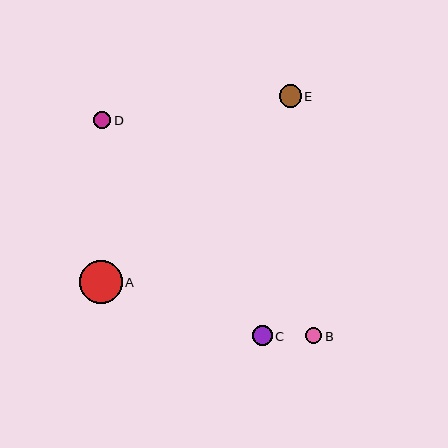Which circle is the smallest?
Circle B is the smallest with a size of approximately 16 pixels.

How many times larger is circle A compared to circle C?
Circle A is approximately 2.1 times the size of circle C.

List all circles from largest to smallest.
From largest to smallest: A, E, C, D, B.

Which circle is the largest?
Circle A is the largest with a size of approximately 43 pixels.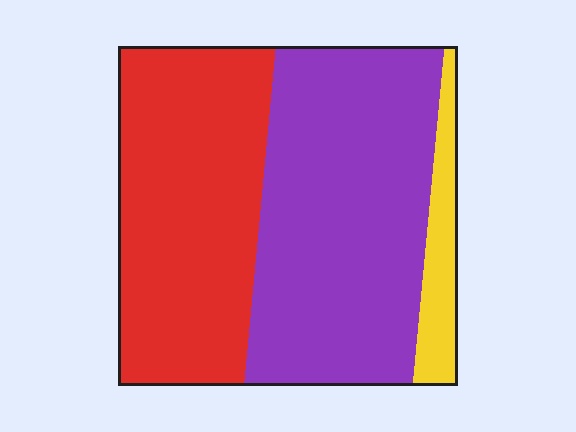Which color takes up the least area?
Yellow, at roughly 10%.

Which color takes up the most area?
Purple, at roughly 50%.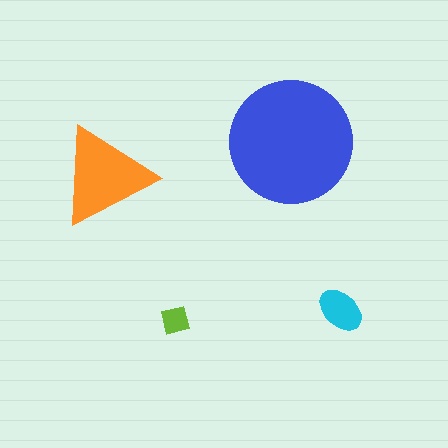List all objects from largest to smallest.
The blue circle, the orange triangle, the cyan ellipse, the lime square.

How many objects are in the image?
There are 4 objects in the image.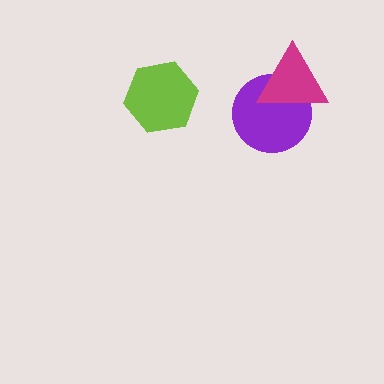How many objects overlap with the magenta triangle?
1 object overlaps with the magenta triangle.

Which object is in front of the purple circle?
The magenta triangle is in front of the purple circle.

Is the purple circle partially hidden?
Yes, it is partially covered by another shape.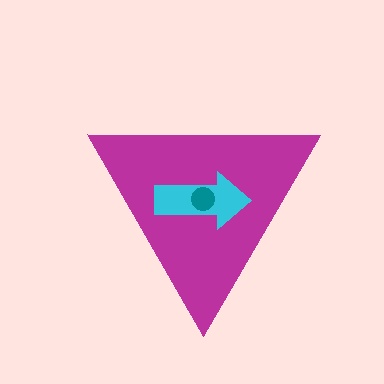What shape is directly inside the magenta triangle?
The cyan arrow.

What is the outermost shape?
The magenta triangle.